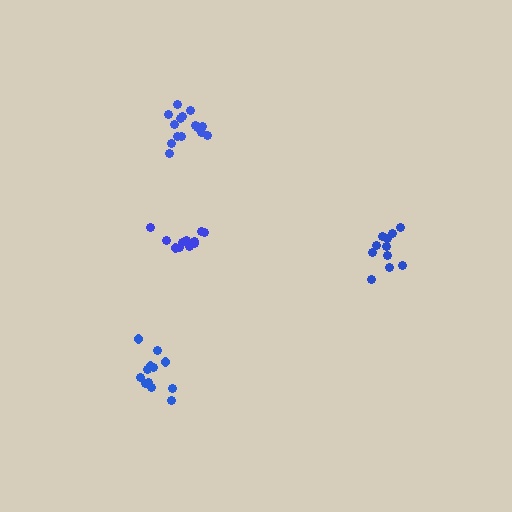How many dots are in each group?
Group 1: 11 dots, Group 2: 15 dots, Group 3: 12 dots, Group 4: 12 dots (50 total).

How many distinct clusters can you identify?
There are 4 distinct clusters.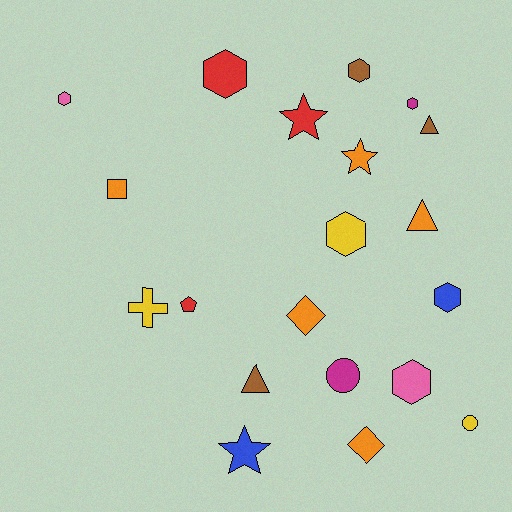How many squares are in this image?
There is 1 square.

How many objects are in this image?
There are 20 objects.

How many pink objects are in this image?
There are 2 pink objects.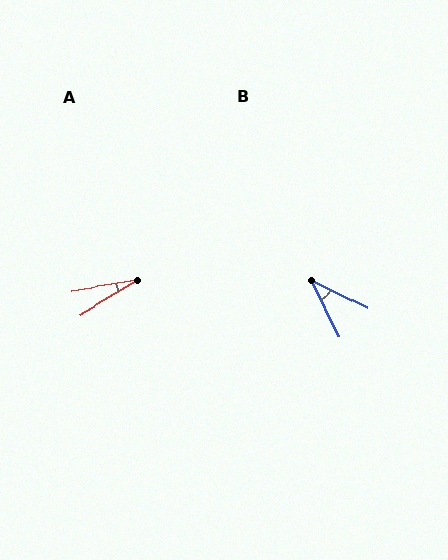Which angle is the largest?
B, at approximately 37 degrees.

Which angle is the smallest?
A, at approximately 22 degrees.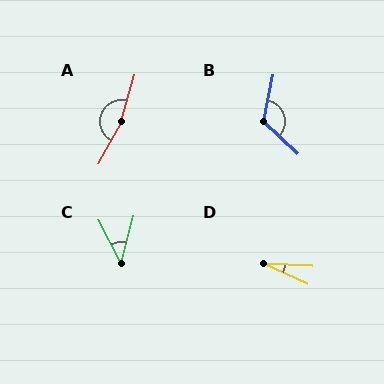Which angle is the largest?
A, at approximately 167 degrees.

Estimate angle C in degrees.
Approximately 42 degrees.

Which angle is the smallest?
D, at approximately 21 degrees.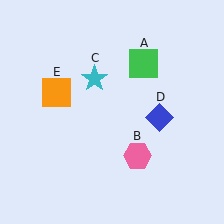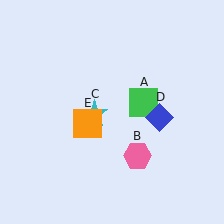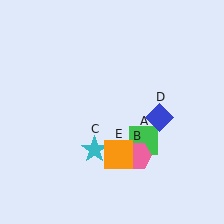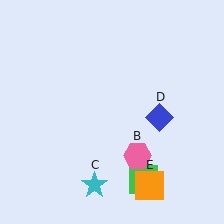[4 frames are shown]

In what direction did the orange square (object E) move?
The orange square (object E) moved down and to the right.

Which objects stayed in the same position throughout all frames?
Pink hexagon (object B) and blue diamond (object D) remained stationary.